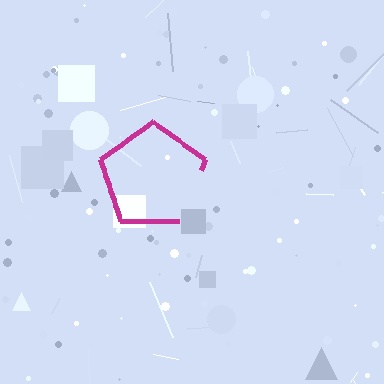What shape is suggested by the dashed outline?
The dashed outline suggests a pentagon.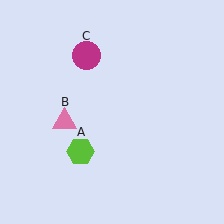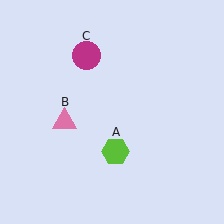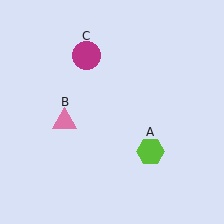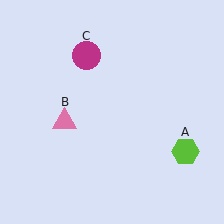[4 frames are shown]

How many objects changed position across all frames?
1 object changed position: lime hexagon (object A).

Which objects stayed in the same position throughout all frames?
Pink triangle (object B) and magenta circle (object C) remained stationary.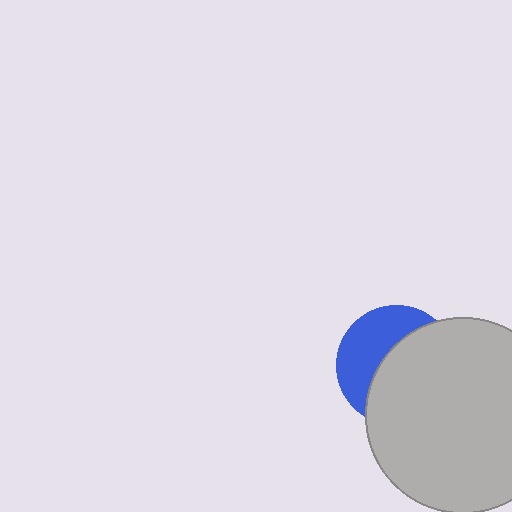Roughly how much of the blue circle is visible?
A small part of it is visible (roughly 41%).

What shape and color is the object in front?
The object in front is a light gray circle.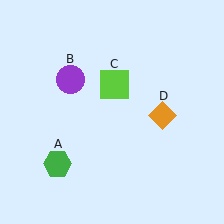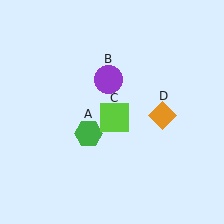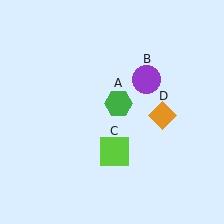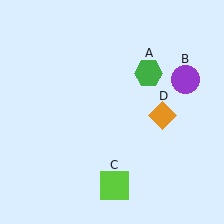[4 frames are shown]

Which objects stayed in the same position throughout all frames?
Orange diamond (object D) remained stationary.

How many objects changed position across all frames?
3 objects changed position: green hexagon (object A), purple circle (object B), lime square (object C).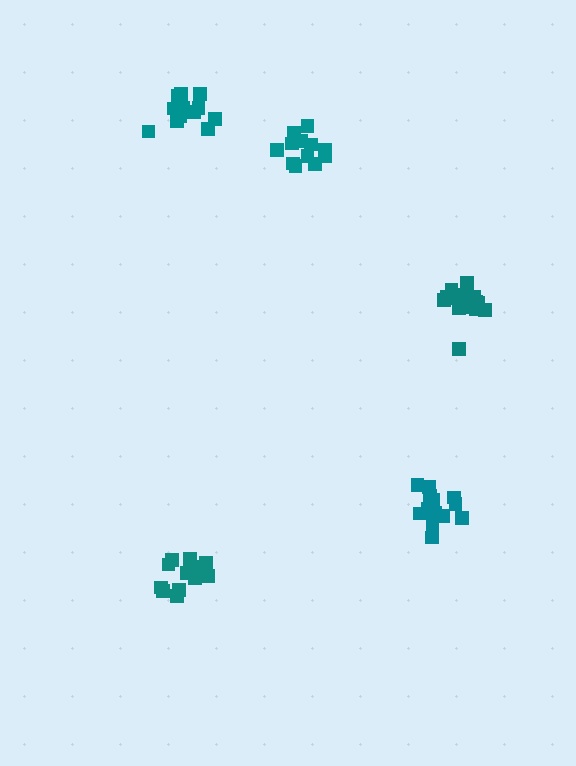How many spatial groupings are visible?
There are 5 spatial groupings.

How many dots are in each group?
Group 1: 13 dots, Group 2: 12 dots, Group 3: 14 dots, Group 4: 12 dots, Group 5: 17 dots (68 total).